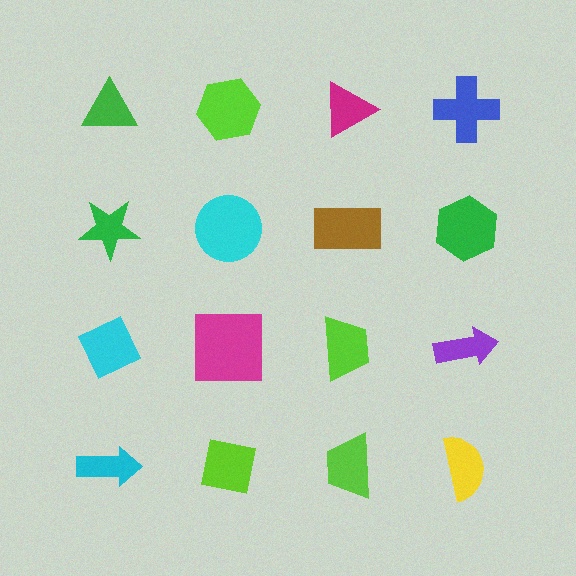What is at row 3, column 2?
A magenta square.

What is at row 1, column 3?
A magenta triangle.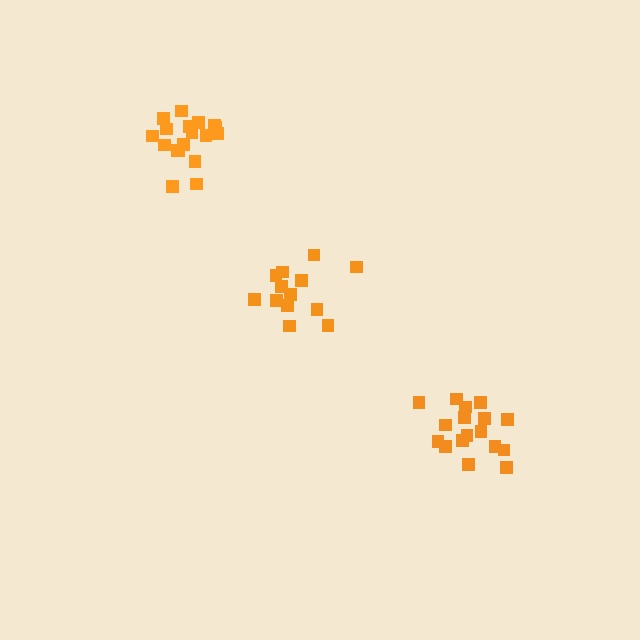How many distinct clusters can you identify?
There are 3 distinct clusters.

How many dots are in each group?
Group 1: 18 dots, Group 2: 17 dots, Group 3: 13 dots (48 total).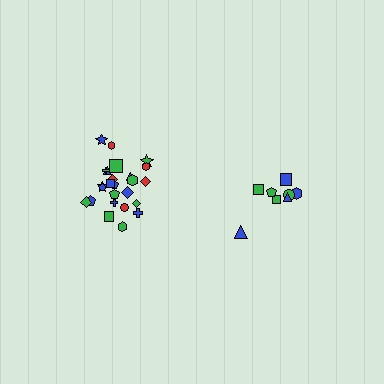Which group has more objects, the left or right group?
The left group.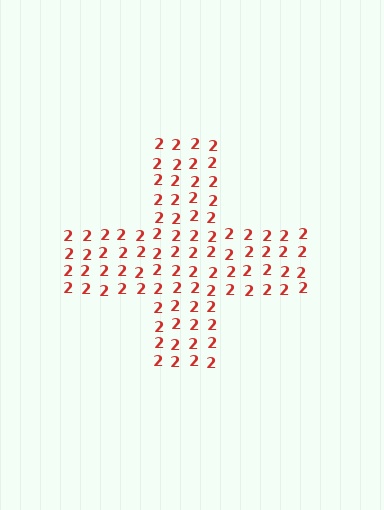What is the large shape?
The large shape is a cross.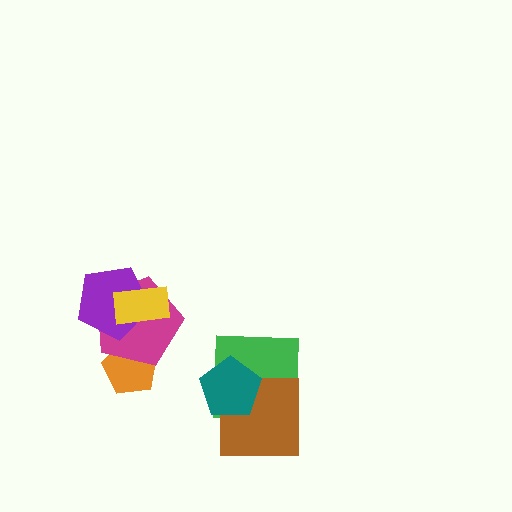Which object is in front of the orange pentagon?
The magenta pentagon is in front of the orange pentagon.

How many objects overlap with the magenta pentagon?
3 objects overlap with the magenta pentagon.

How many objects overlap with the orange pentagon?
1 object overlaps with the orange pentagon.